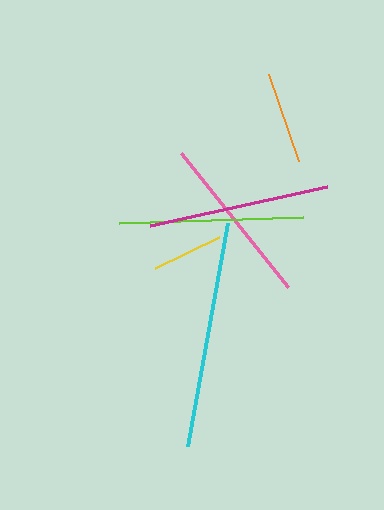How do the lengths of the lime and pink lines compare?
The lime and pink lines are approximately the same length.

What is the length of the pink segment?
The pink segment is approximately 171 pixels long.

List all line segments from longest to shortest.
From longest to shortest: cyan, lime, magenta, pink, orange, yellow.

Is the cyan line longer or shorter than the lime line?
The cyan line is longer than the lime line.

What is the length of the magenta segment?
The magenta segment is approximately 181 pixels long.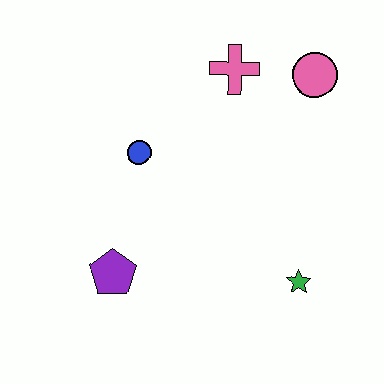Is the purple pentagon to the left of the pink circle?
Yes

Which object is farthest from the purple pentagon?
The pink circle is farthest from the purple pentagon.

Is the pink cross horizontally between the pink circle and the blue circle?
Yes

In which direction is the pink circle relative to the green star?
The pink circle is above the green star.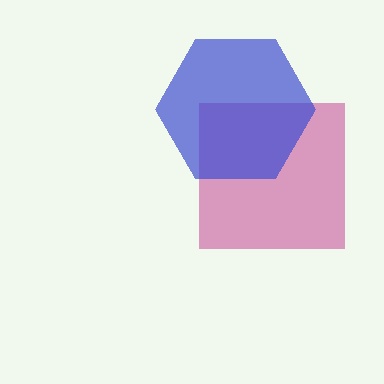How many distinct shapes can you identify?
There are 2 distinct shapes: a magenta square, a blue hexagon.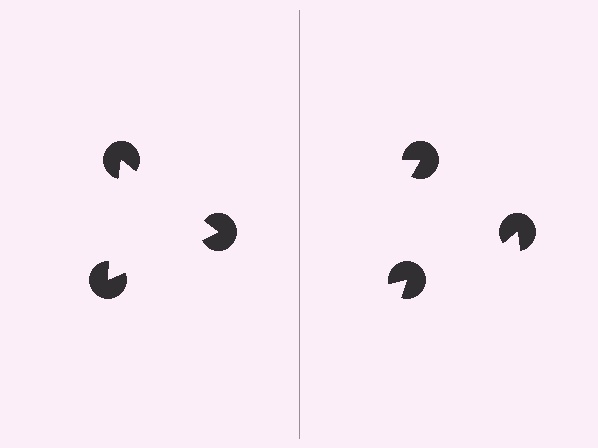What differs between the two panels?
The pac-man discs are positioned identically on both sides; only the wedge orientations differ. On the left they align to a triangle; on the right they are misaligned.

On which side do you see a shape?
An illusory triangle appears on the left side. On the right side the wedge cuts are rotated, so no coherent shape forms.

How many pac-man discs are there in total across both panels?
6 — 3 on each side.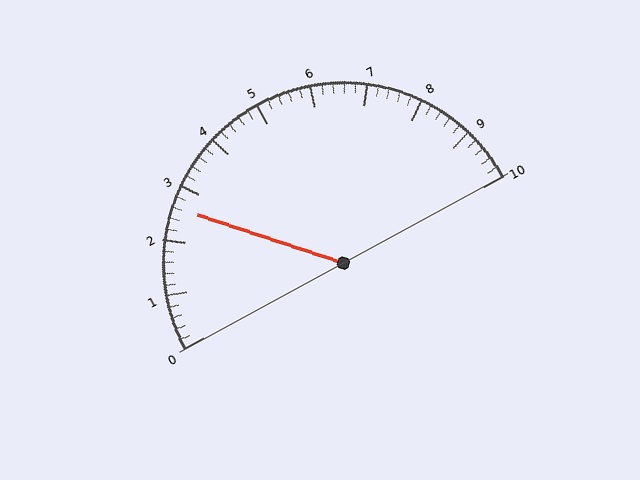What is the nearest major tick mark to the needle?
The nearest major tick mark is 3.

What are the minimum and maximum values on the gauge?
The gauge ranges from 0 to 10.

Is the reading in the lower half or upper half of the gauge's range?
The reading is in the lower half of the range (0 to 10).